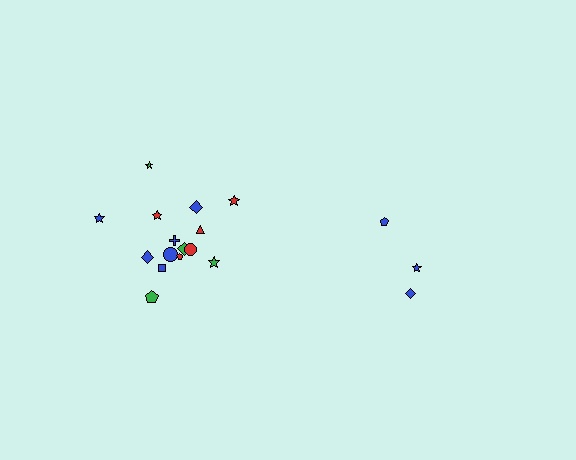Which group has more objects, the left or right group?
The left group.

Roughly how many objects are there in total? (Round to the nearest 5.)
Roughly 20 objects in total.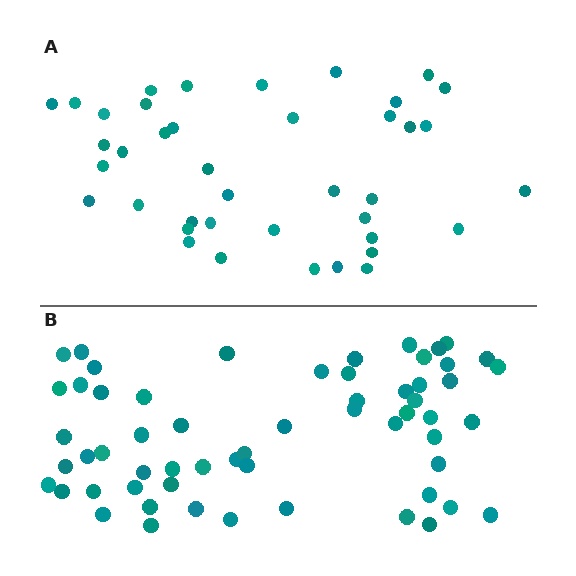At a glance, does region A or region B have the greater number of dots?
Region B (the bottom region) has more dots.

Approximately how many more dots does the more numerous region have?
Region B has approximately 20 more dots than region A.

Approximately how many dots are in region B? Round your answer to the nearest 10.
About 60 dots. (The exact count is 59, which rounds to 60.)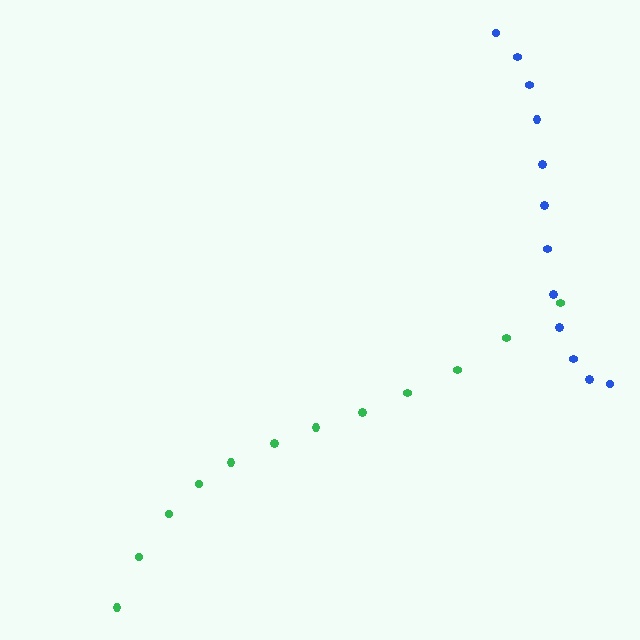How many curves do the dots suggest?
There are 2 distinct paths.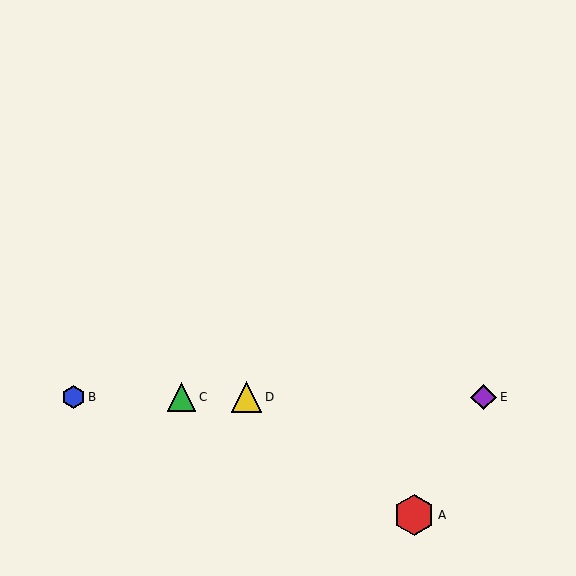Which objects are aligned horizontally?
Objects B, C, D, E are aligned horizontally.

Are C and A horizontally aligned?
No, C is at y≈397 and A is at y≈515.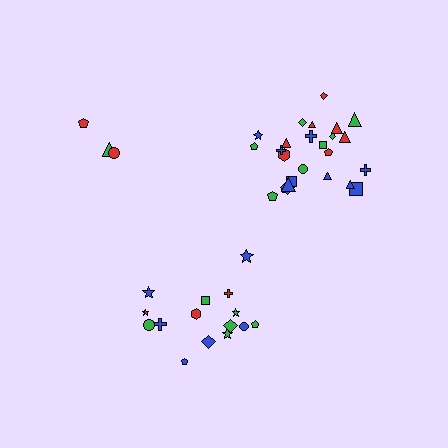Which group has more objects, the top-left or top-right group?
The top-right group.